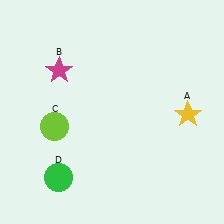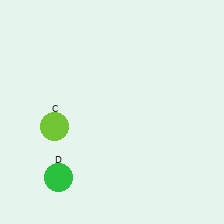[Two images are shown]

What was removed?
The yellow star (A), the magenta star (B) were removed in Image 2.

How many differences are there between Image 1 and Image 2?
There are 2 differences between the two images.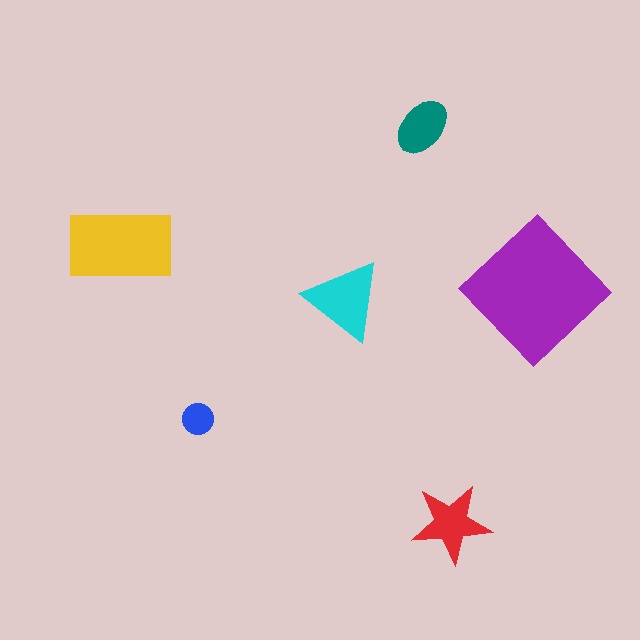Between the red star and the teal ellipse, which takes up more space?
The red star.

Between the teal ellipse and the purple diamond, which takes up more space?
The purple diamond.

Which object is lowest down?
The red star is bottommost.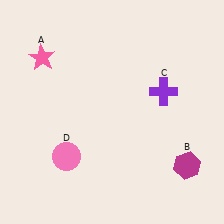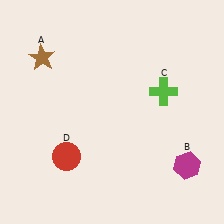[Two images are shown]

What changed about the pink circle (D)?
In Image 1, D is pink. In Image 2, it changed to red.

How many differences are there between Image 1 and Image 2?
There are 3 differences between the two images.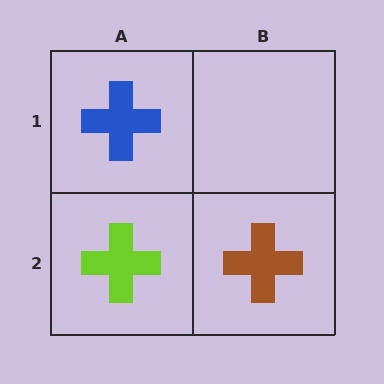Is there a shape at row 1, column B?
No, that cell is empty.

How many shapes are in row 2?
2 shapes.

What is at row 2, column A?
A lime cross.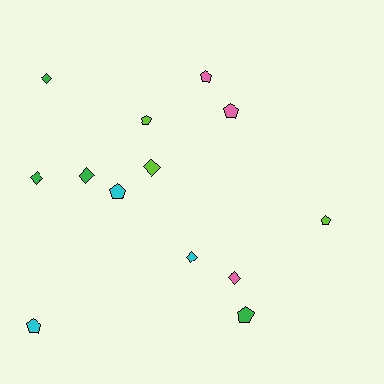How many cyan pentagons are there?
There are 2 cyan pentagons.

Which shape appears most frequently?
Pentagon, with 7 objects.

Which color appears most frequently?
Green, with 4 objects.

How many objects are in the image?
There are 13 objects.